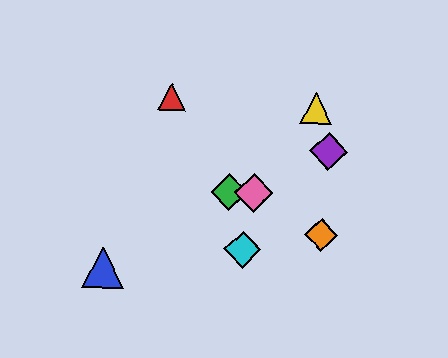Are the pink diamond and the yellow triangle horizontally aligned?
No, the pink diamond is at y≈193 and the yellow triangle is at y≈108.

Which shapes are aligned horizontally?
The green diamond, the pink diamond are aligned horizontally.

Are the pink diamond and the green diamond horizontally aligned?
Yes, both are at y≈193.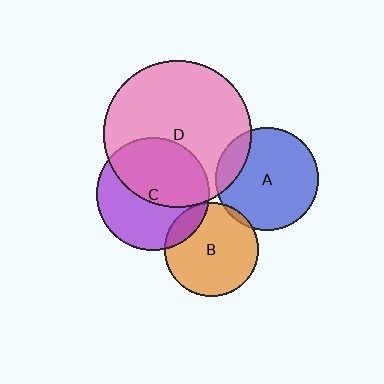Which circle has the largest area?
Circle D (pink).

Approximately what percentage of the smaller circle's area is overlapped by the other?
Approximately 15%.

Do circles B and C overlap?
Yes.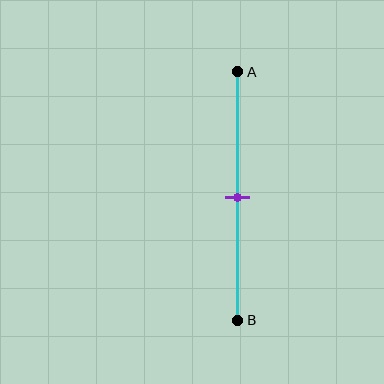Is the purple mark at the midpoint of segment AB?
Yes, the mark is approximately at the midpoint.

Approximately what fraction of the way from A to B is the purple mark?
The purple mark is approximately 50% of the way from A to B.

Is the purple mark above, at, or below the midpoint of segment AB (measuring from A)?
The purple mark is approximately at the midpoint of segment AB.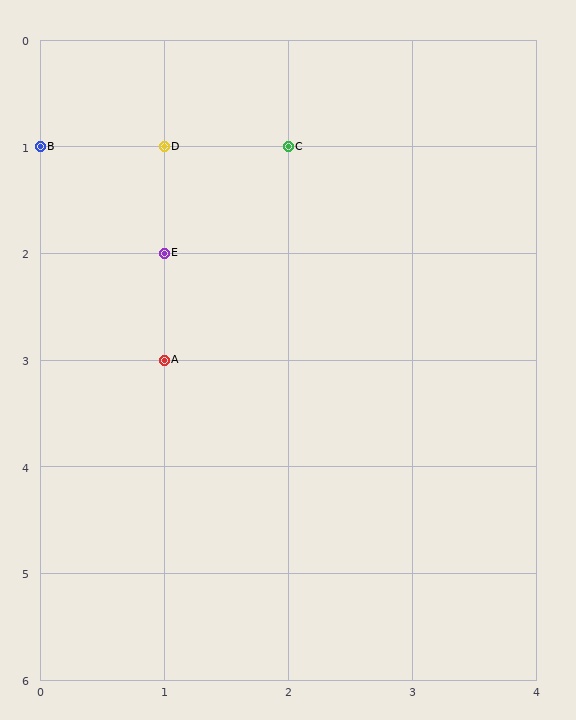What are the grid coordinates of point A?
Point A is at grid coordinates (1, 3).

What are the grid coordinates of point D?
Point D is at grid coordinates (1, 1).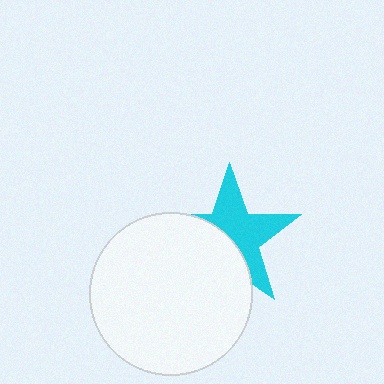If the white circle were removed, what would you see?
You would see the complete cyan star.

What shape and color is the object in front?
The object in front is a white circle.